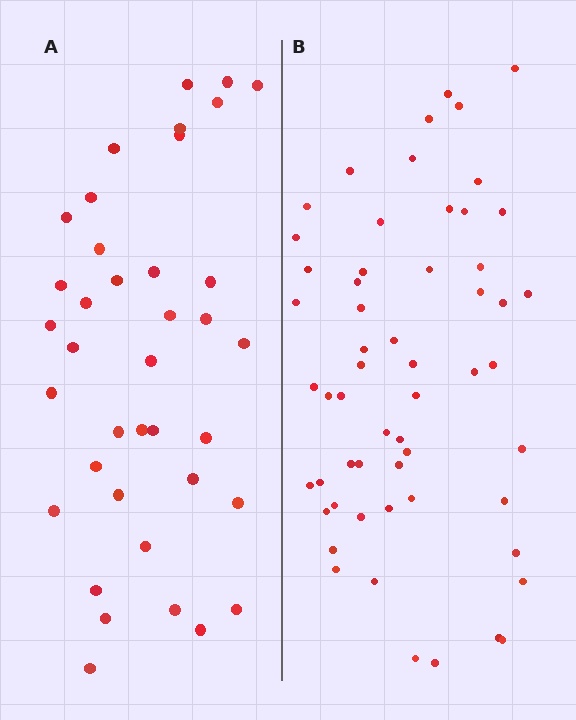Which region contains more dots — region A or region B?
Region B (the right region) has more dots.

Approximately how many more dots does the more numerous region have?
Region B has approximately 20 more dots than region A.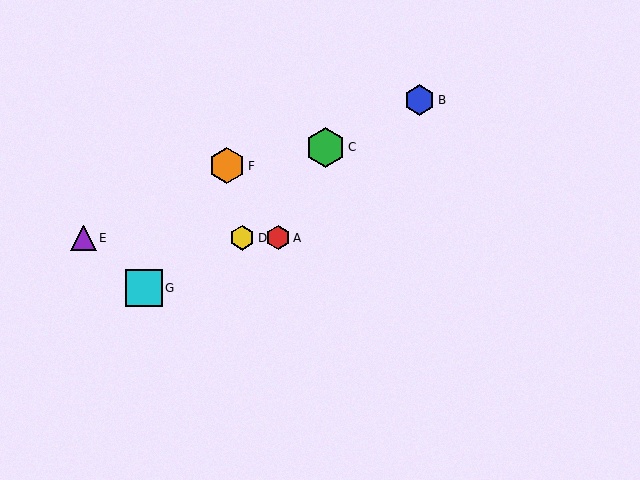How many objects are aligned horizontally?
3 objects (A, D, E) are aligned horizontally.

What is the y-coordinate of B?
Object B is at y≈100.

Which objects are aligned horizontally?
Objects A, D, E are aligned horizontally.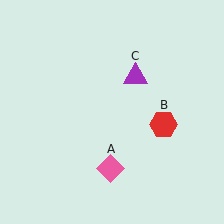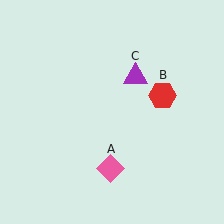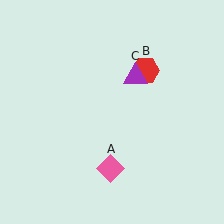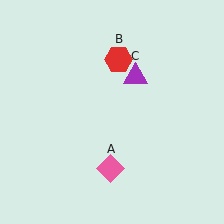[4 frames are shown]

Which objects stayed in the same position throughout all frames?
Pink diamond (object A) and purple triangle (object C) remained stationary.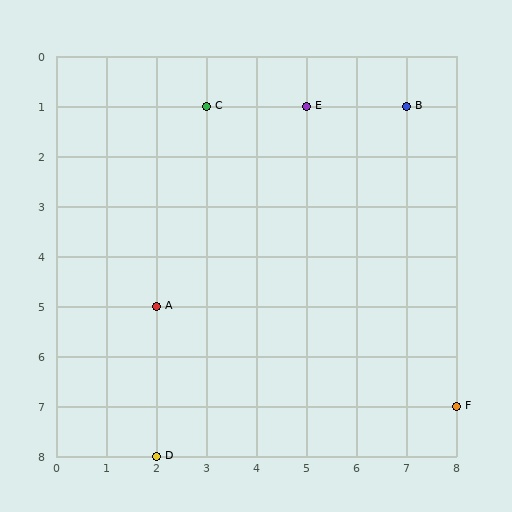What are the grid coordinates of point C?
Point C is at grid coordinates (3, 1).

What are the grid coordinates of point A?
Point A is at grid coordinates (2, 5).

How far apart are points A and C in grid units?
Points A and C are 1 column and 4 rows apart (about 4.1 grid units diagonally).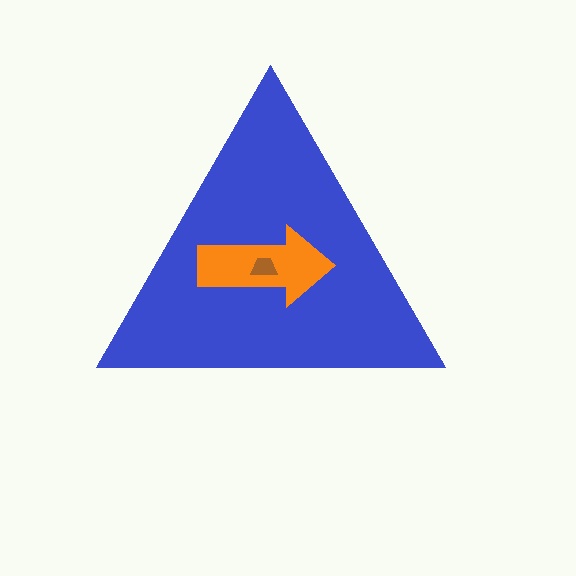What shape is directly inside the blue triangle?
The orange arrow.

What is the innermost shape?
The brown trapezoid.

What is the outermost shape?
The blue triangle.